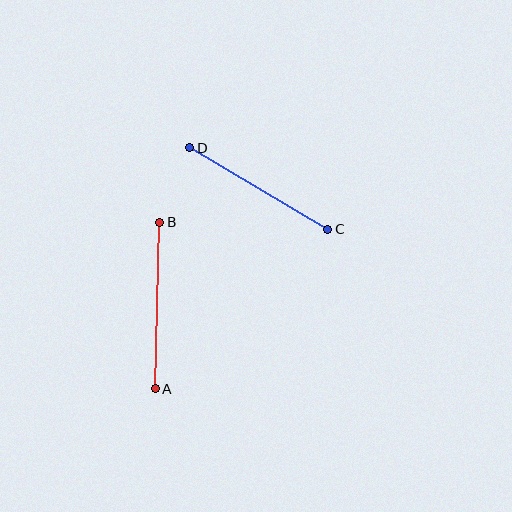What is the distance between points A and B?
The distance is approximately 167 pixels.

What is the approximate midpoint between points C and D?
The midpoint is at approximately (259, 189) pixels.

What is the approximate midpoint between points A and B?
The midpoint is at approximately (158, 306) pixels.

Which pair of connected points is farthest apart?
Points A and B are farthest apart.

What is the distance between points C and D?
The distance is approximately 160 pixels.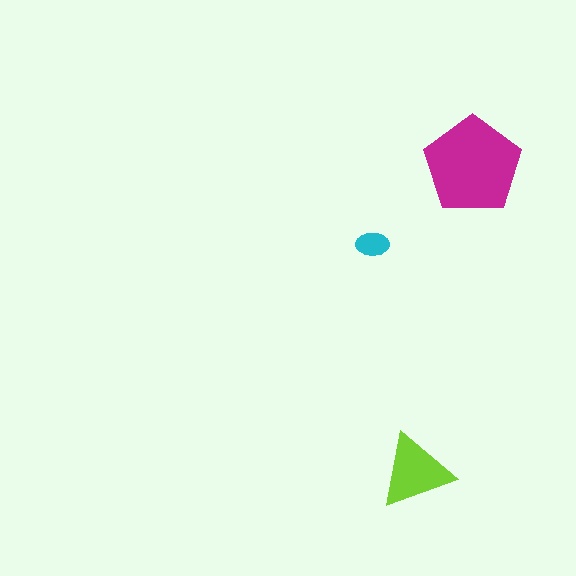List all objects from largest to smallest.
The magenta pentagon, the lime triangle, the cyan ellipse.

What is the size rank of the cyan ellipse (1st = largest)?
3rd.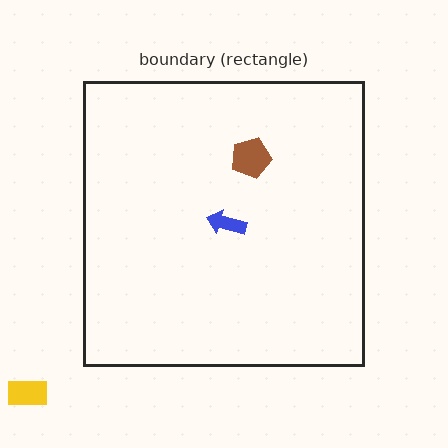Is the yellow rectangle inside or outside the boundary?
Outside.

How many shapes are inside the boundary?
2 inside, 1 outside.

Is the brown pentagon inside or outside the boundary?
Inside.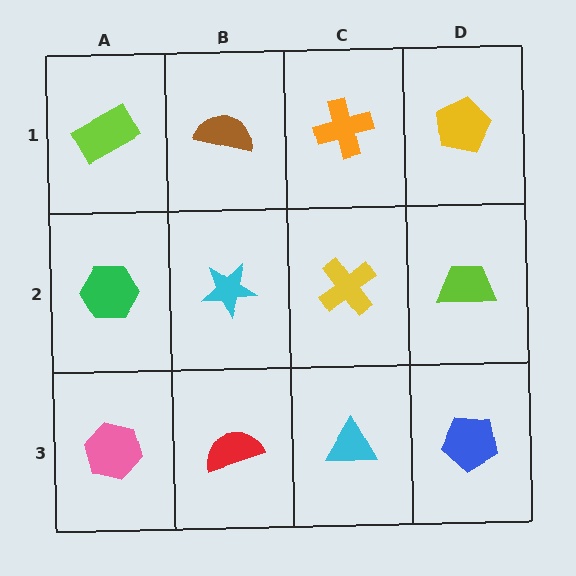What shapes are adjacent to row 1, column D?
A lime trapezoid (row 2, column D), an orange cross (row 1, column C).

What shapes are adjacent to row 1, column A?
A green hexagon (row 2, column A), a brown semicircle (row 1, column B).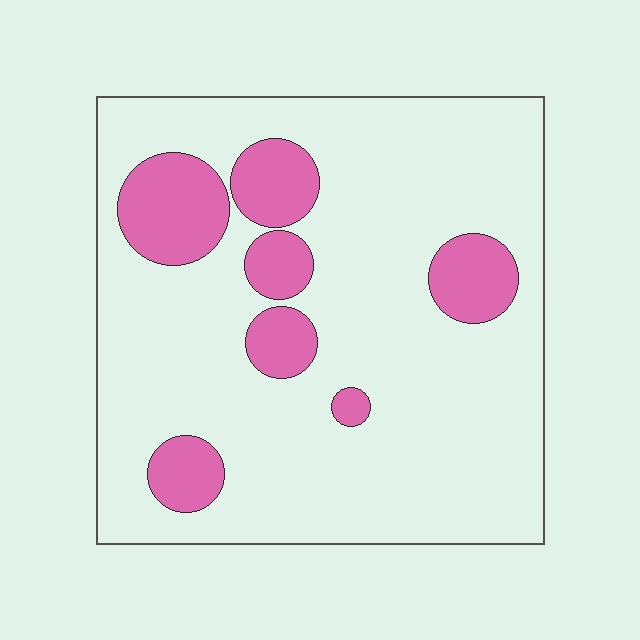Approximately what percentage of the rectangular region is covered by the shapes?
Approximately 20%.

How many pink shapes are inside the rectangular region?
7.